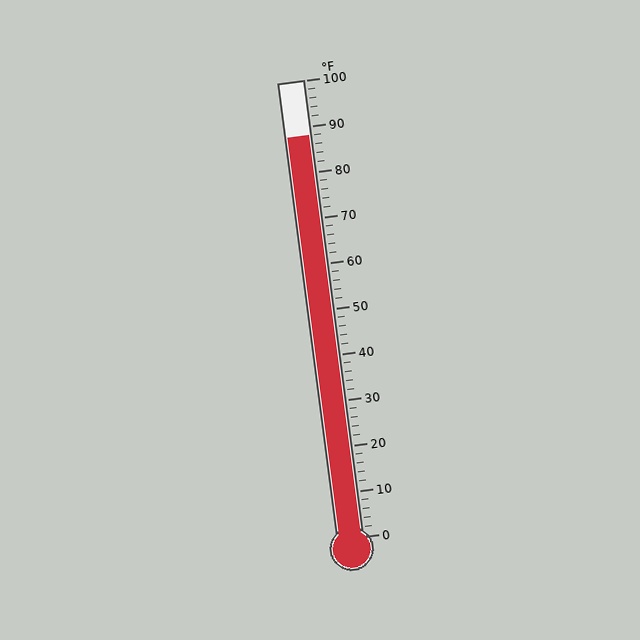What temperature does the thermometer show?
The thermometer shows approximately 88°F.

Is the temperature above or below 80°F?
The temperature is above 80°F.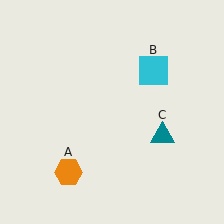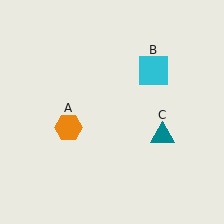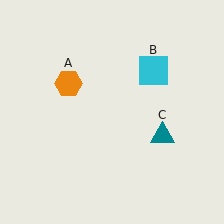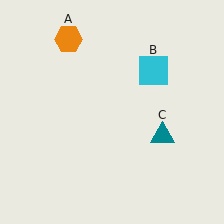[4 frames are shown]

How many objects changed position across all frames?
1 object changed position: orange hexagon (object A).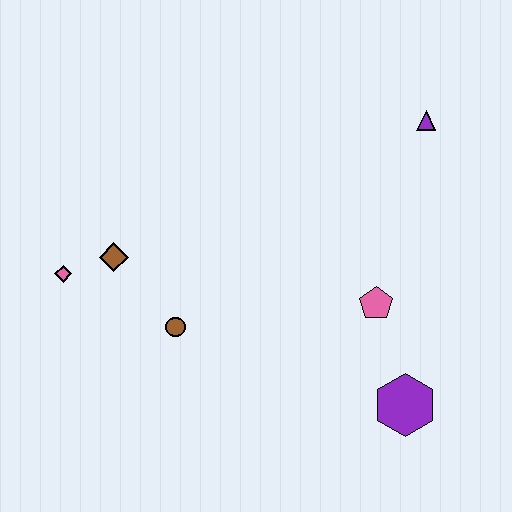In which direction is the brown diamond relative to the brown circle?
The brown diamond is above the brown circle.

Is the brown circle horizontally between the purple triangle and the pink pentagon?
No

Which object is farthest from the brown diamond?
The purple triangle is farthest from the brown diamond.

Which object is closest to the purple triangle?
The pink pentagon is closest to the purple triangle.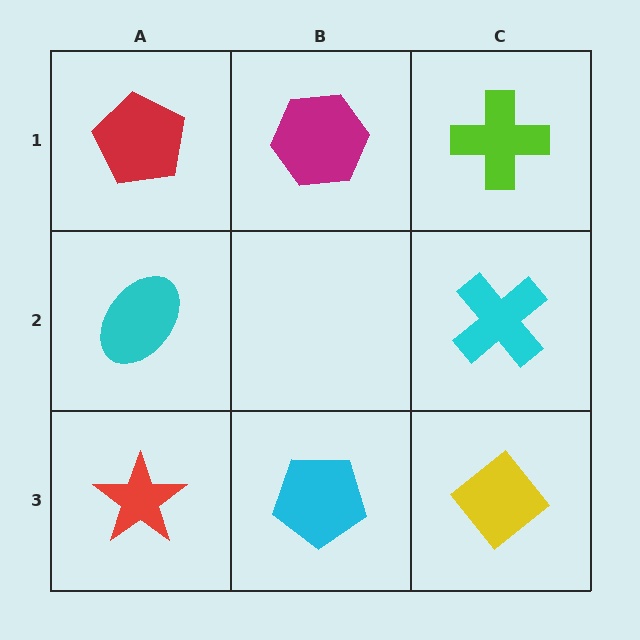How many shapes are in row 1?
3 shapes.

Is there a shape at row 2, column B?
No, that cell is empty.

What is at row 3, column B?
A cyan pentagon.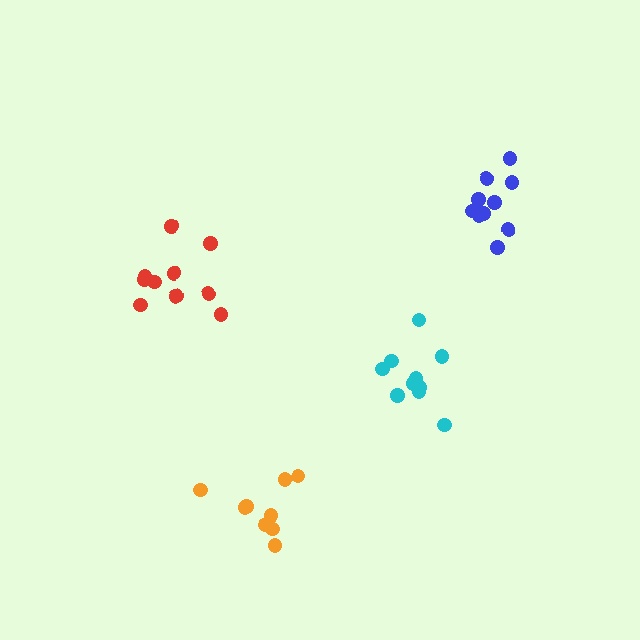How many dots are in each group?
Group 1: 10 dots, Group 2: 9 dots, Group 3: 10 dots, Group 4: 10 dots (39 total).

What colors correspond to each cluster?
The clusters are colored: blue, orange, cyan, red.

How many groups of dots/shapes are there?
There are 4 groups.